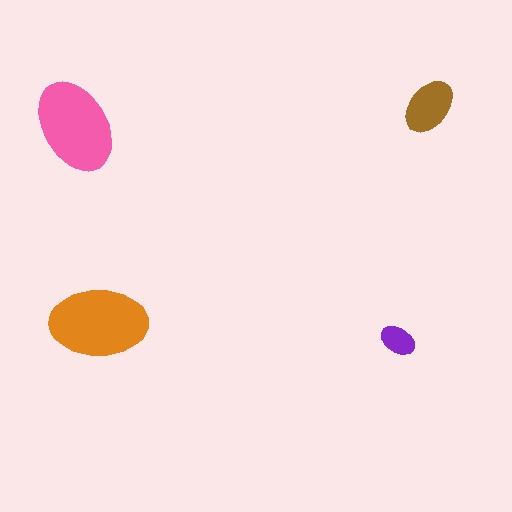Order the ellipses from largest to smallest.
the orange one, the pink one, the brown one, the purple one.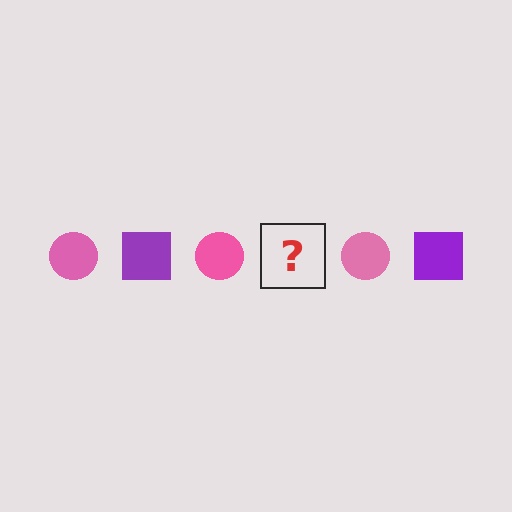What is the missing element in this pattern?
The missing element is a purple square.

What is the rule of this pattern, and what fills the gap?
The rule is that the pattern alternates between pink circle and purple square. The gap should be filled with a purple square.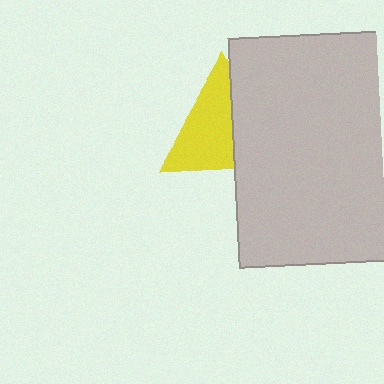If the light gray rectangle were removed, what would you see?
You would see the complete yellow triangle.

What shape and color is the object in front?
The object in front is a light gray rectangle.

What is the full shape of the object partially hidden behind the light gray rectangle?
The partially hidden object is a yellow triangle.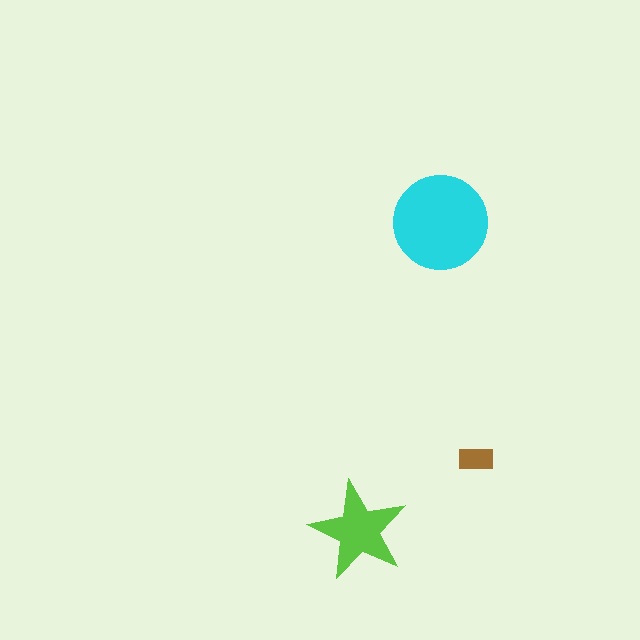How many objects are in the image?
There are 3 objects in the image.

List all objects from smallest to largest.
The brown rectangle, the lime star, the cyan circle.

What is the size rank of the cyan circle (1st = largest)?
1st.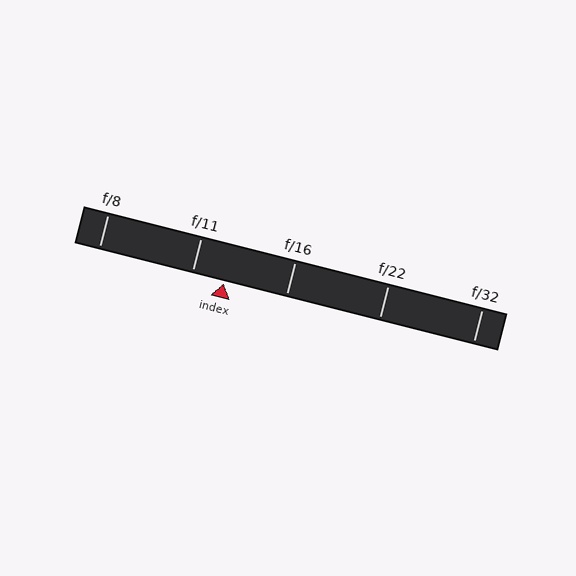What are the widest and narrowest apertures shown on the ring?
The widest aperture shown is f/8 and the narrowest is f/32.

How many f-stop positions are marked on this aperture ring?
There are 5 f-stop positions marked.